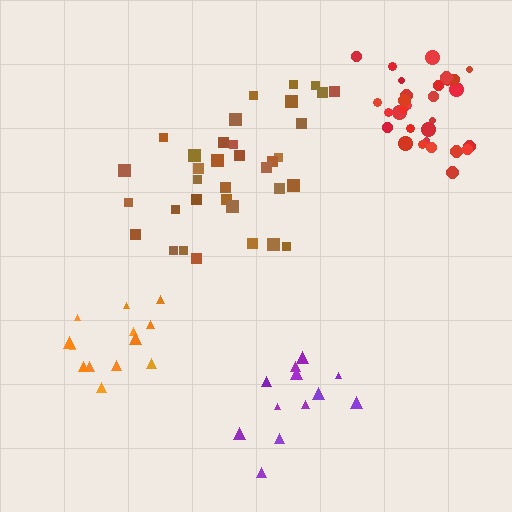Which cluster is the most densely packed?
Red.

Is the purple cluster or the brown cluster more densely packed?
Purple.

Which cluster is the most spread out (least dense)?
Orange.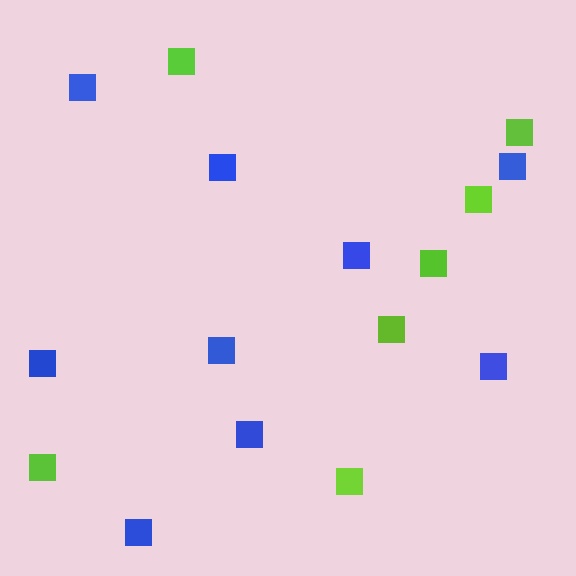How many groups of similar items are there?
There are 2 groups: one group of lime squares (7) and one group of blue squares (9).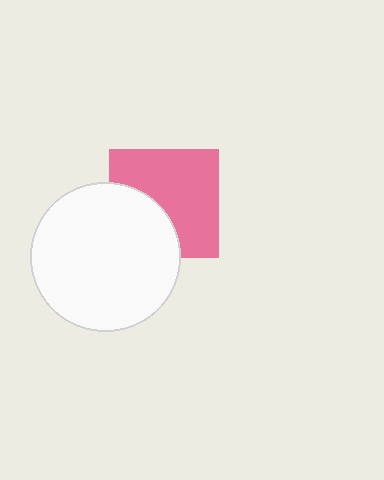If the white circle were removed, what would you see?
You would see the complete pink square.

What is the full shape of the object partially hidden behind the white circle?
The partially hidden object is a pink square.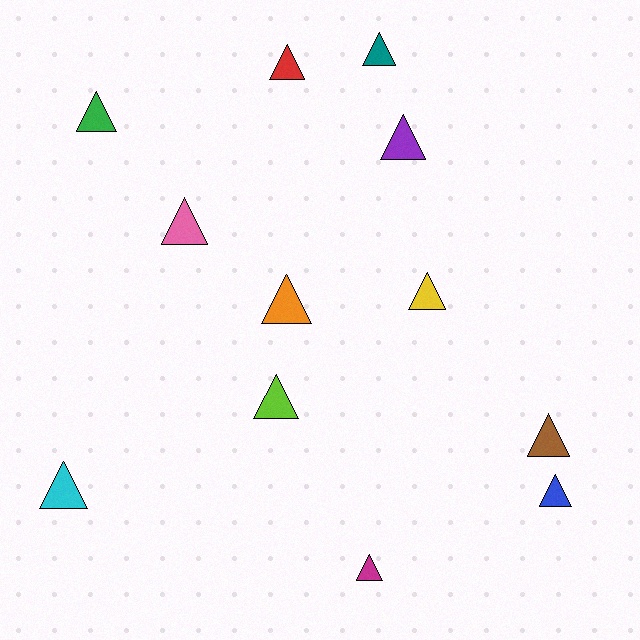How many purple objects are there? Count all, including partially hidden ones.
There is 1 purple object.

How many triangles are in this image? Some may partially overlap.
There are 12 triangles.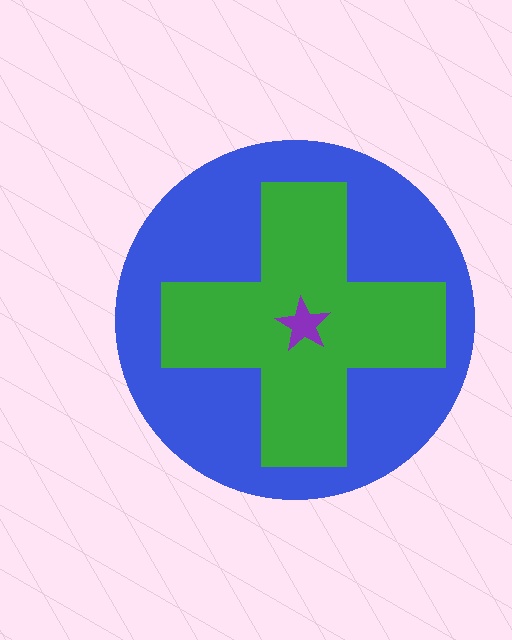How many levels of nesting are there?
3.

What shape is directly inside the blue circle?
The green cross.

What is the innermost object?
The purple star.